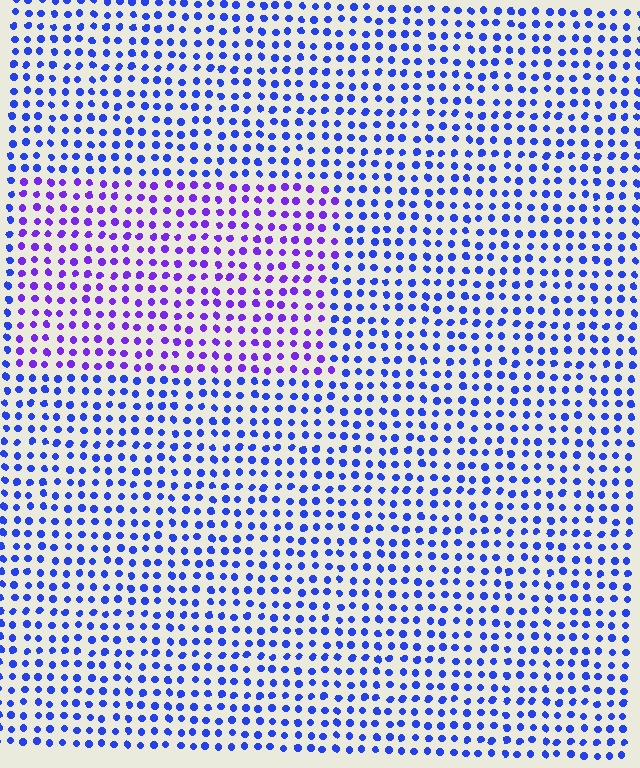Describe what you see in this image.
The image is filled with small blue elements in a uniform arrangement. A rectangle-shaped region is visible where the elements are tinted to a slightly different hue, forming a subtle color boundary.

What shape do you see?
I see a rectangle.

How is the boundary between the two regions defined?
The boundary is defined purely by a slight shift in hue (about 36 degrees). Spacing, size, and orientation are identical on both sides.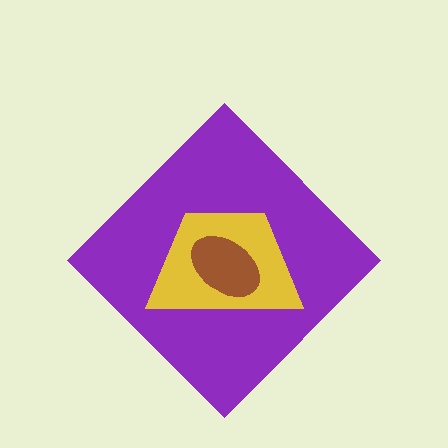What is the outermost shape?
The purple diamond.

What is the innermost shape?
The brown ellipse.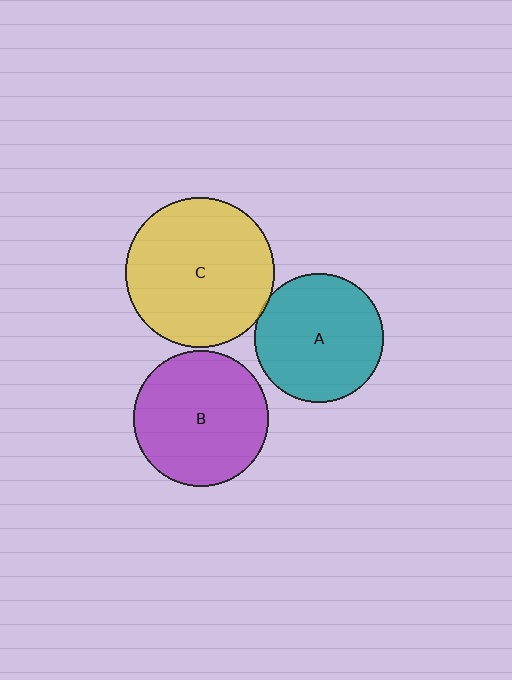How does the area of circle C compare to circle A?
Approximately 1.3 times.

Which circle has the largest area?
Circle C (yellow).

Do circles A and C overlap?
Yes.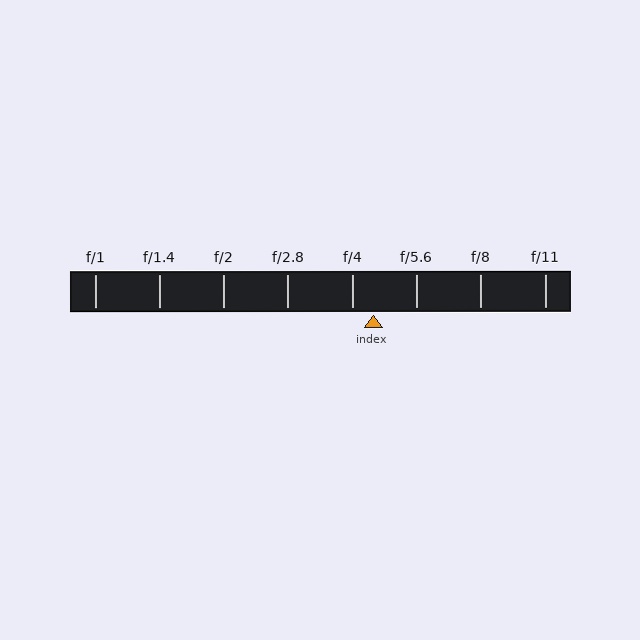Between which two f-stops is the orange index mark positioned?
The index mark is between f/4 and f/5.6.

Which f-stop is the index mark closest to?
The index mark is closest to f/4.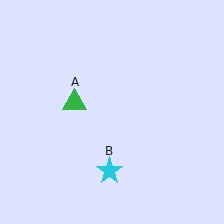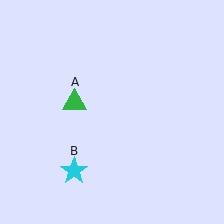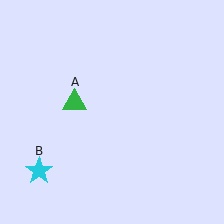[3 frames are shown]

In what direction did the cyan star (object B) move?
The cyan star (object B) moved left.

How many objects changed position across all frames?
1 object changed position: cyan star (object B).